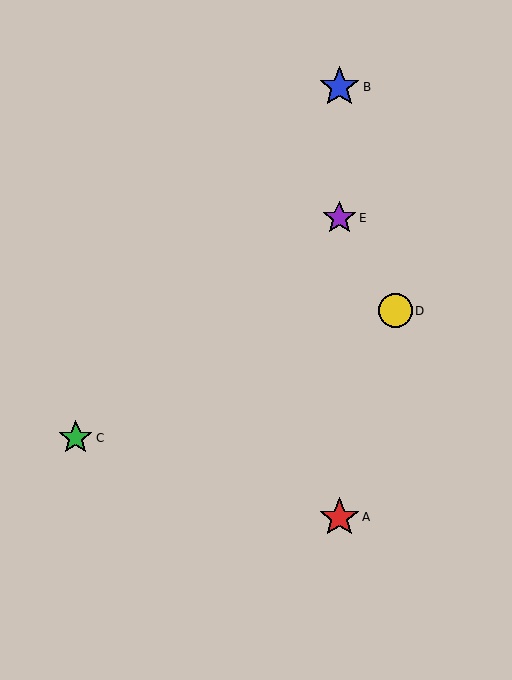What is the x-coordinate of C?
Object C is at x≈76.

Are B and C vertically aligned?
No, B is at x≈339 and C is at x≈76.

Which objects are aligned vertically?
Objects A, B, E are aligned vertically.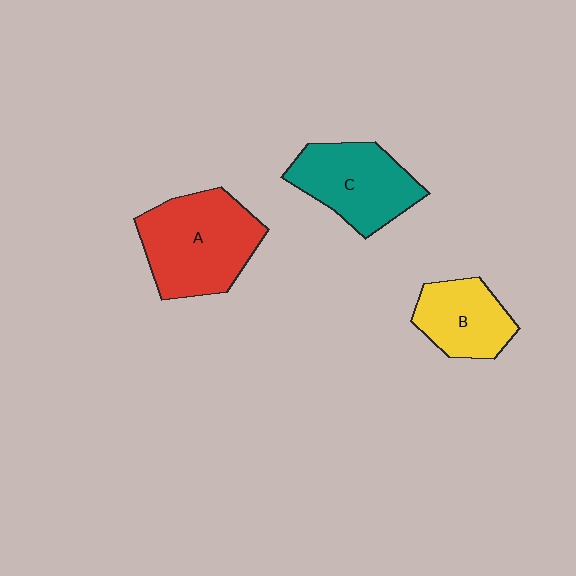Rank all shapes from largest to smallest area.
From largest to smallest: A (red), C (teal), B (yellow).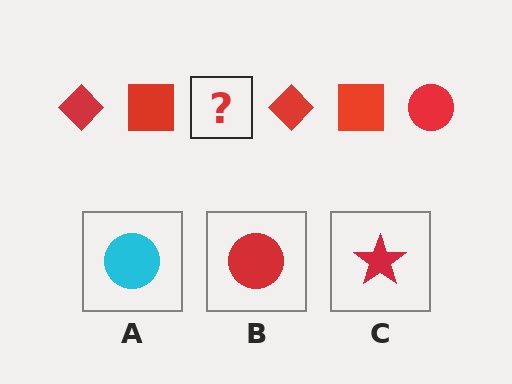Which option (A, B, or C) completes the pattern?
B.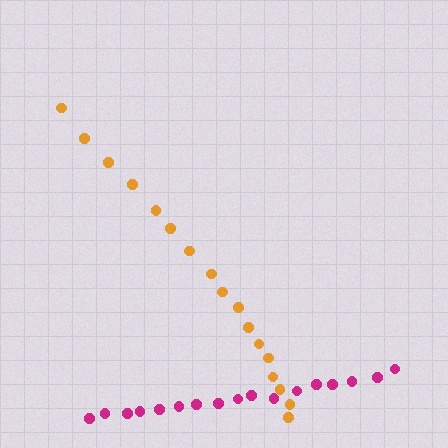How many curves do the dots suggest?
There are 2 distinct paths.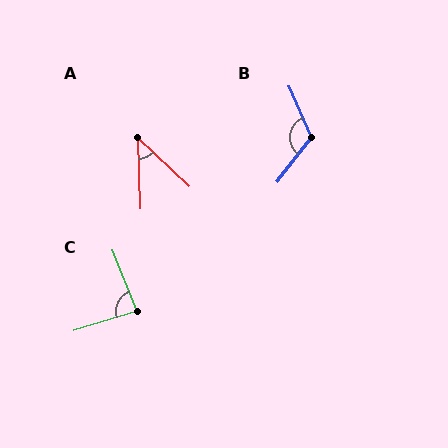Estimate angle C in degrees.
Approximately 86 degrees.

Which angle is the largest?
B, at approximately 118 degrees.